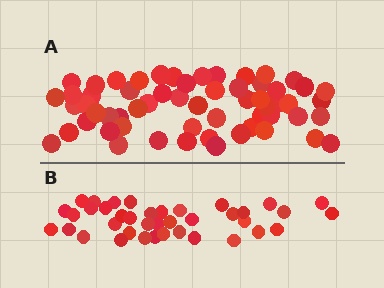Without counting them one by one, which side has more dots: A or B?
Region A (the top region) has more dots.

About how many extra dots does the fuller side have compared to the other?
Region A has approximately 20 more dots than region B.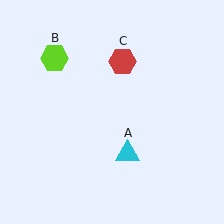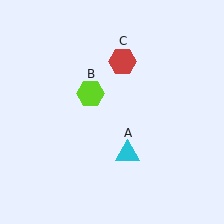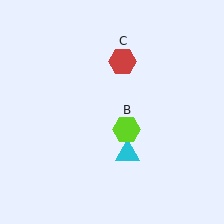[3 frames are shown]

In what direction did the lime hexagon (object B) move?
The lime hexagon (object B) moved down and to the right.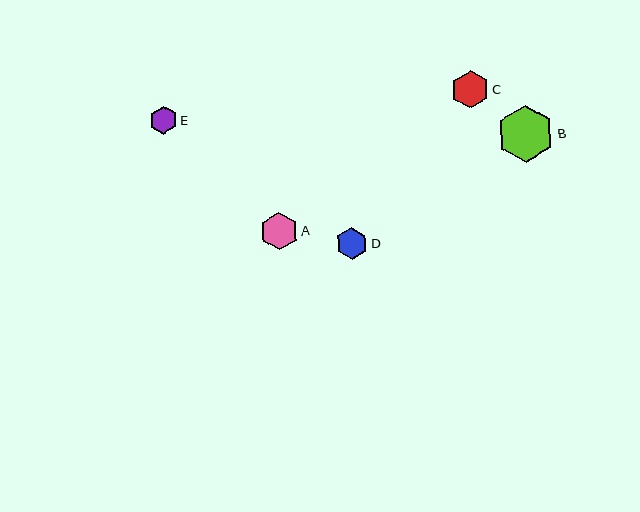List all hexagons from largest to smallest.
From largest to smallest: B, A, C, D, E.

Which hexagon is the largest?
Hexagon B is the largest with a size of approximately 57 pixels.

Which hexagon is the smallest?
Hexagon E is the smallest with a size of approximately 28 pixels.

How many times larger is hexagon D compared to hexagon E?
Hexagon D is approximately 1.1 times the size of hexagon E.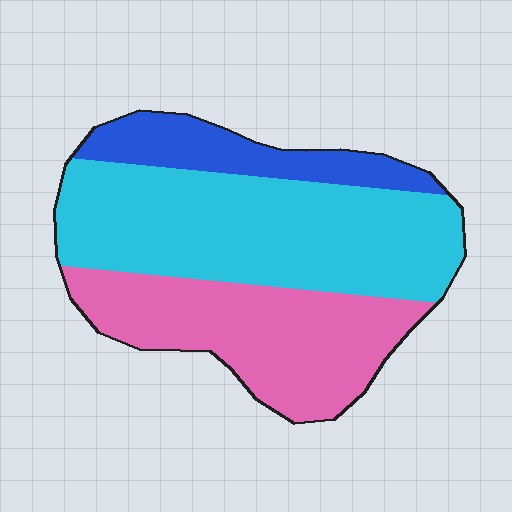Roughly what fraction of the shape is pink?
Pink takes up between a third and a half of the shape.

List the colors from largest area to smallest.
From largest to smallest: cyan, pink, blue.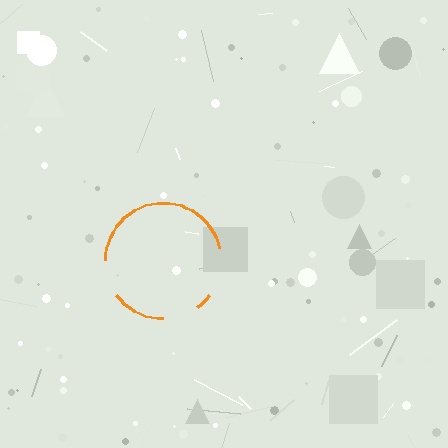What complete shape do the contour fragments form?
The contour fragments form a circle.